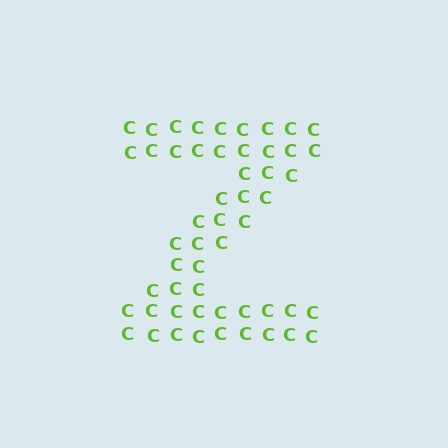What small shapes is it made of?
It is made of small letter C's.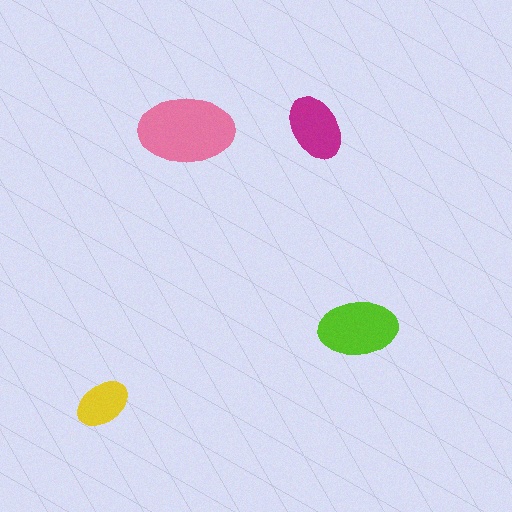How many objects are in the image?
There are 4 objects in the image.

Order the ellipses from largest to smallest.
the pink one, the lime one, the magenta one, the yellow one.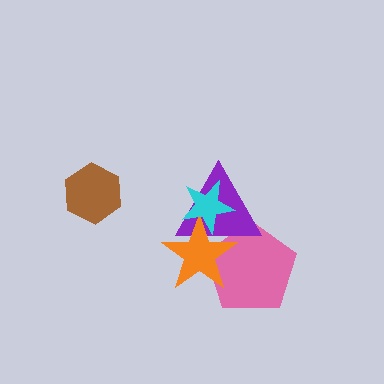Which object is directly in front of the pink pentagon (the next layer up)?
The purple triangle is directly in front of the pink pentagon.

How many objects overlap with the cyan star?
2 objects overlap with the cyan star.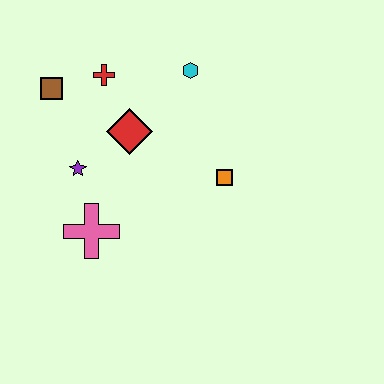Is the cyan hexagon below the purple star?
No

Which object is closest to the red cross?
The brown square is closest to the red cross.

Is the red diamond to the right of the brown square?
Yes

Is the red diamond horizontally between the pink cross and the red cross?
No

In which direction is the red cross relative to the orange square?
The red cross is to the left of the orange square.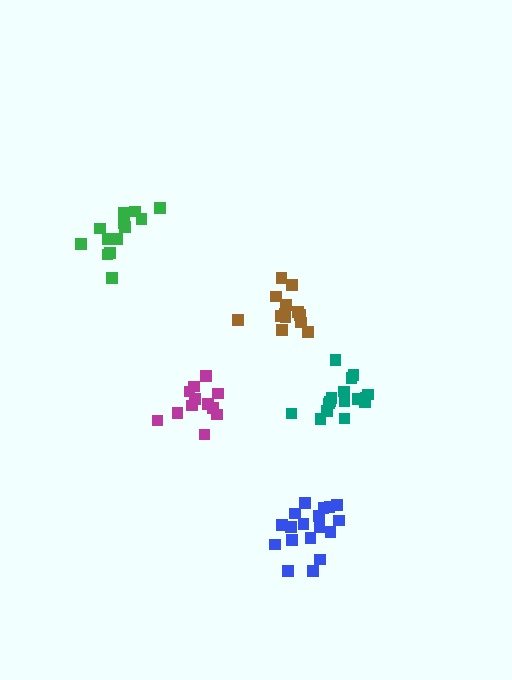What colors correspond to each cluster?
The clusters are colored: teal, brown, blue, green, magenta.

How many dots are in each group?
Group 1: 16 dots, Group 2: 13 dots, Group 3: 18 dots, Group 4: 13 dots, Group 5: 12 dots (72 total).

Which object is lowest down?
The blue cluster is bottommost.